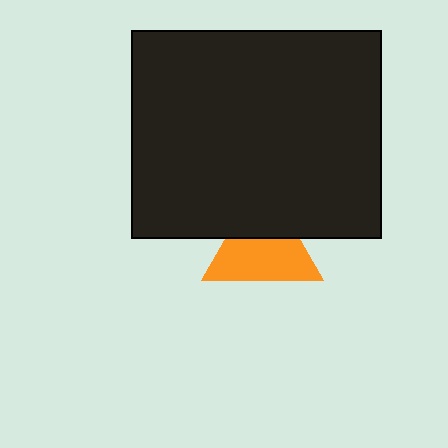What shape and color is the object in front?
The object in front is a black rectangle.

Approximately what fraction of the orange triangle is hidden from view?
Roughly 37% of the orange triangle is hidden behind the black rectangle.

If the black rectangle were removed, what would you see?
You would see the complete orange triangle.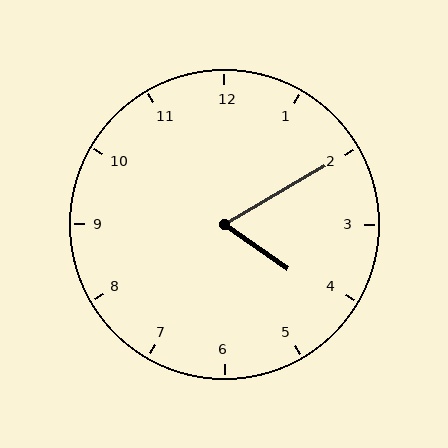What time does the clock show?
4:10.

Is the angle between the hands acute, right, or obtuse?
It is acute.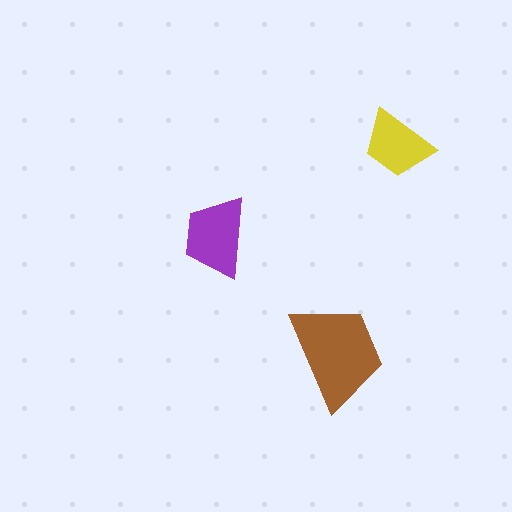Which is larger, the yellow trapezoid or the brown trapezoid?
The brown one.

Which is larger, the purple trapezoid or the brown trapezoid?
The brown one.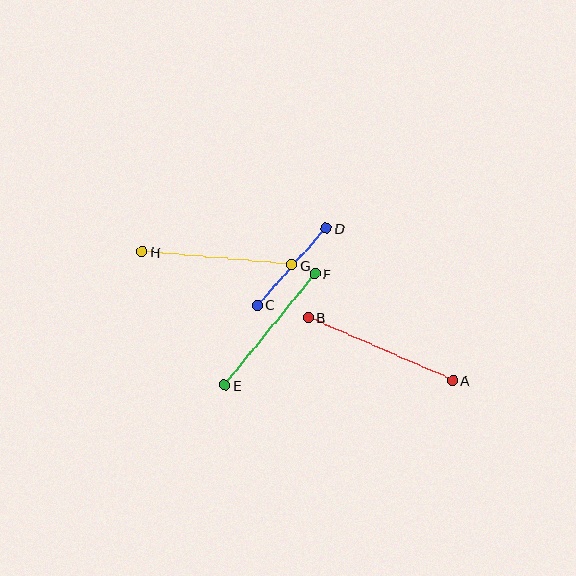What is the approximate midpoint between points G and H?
The midpoint is at approximately (217, 258) pixels.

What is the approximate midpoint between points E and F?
The midpoint is at approximately (270, 329) pixels.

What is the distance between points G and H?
The distance is approximately 150 pixels.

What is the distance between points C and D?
The distance is approximately 103 pixels.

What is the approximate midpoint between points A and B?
The midpoint is at approximately (380, 349) pixels.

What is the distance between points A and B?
The distance is approximately 158 pixels.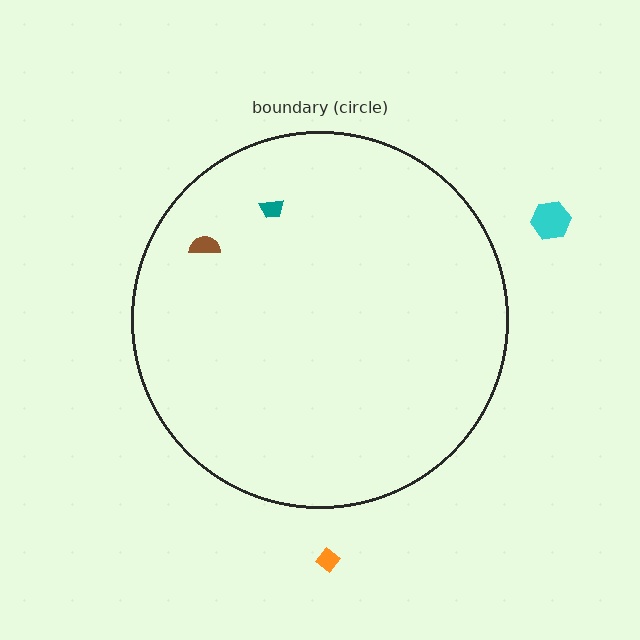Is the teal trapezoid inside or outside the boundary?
Inside.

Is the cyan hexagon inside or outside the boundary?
Outside.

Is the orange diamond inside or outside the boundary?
Outside.